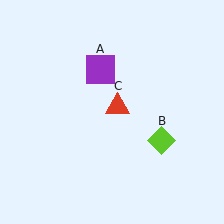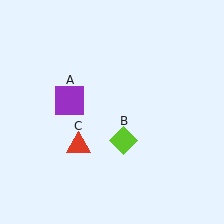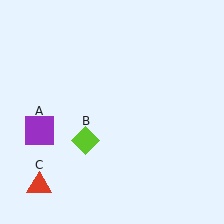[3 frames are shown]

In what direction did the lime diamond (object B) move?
The lime diamond (object B) moved left.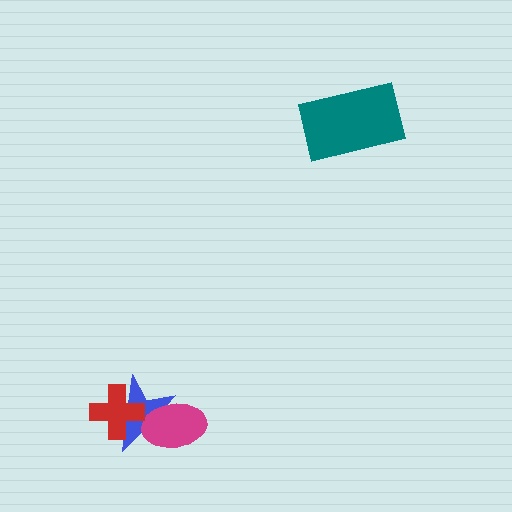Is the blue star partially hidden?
Yes, it is partially covered by another shape.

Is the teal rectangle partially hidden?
No, no other shape covers it.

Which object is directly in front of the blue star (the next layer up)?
The magenta ellipse is directly in front of the blue star.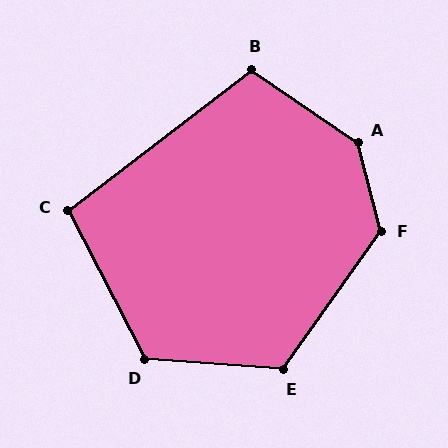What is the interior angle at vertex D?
Approximately 121 degrees (obtuse).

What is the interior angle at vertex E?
Approximately 121 degrees (obtuse).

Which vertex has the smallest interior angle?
C, at approximately 100 degrees.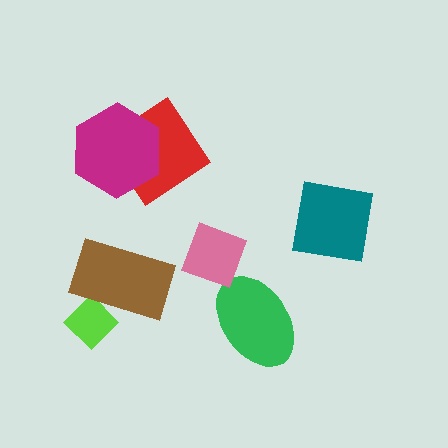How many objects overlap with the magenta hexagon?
1 object overlaps with the magenta hexagon.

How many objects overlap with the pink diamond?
0 objects overlap with the pink diamond.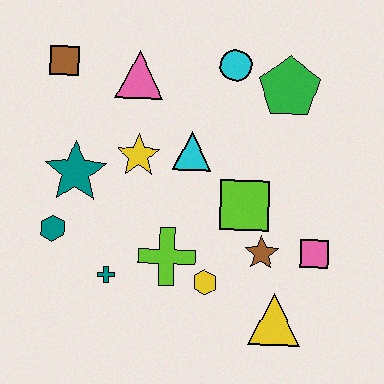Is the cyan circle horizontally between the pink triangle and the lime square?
Yes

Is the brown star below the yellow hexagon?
No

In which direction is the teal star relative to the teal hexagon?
The teal star is above the teal hexagon.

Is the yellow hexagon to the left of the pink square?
Yes